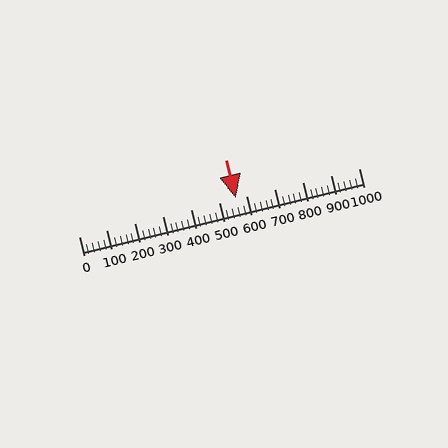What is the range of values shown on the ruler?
The ruler shows values from 0 to 1000.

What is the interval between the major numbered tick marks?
The major tick marks are spaced 100 units apart.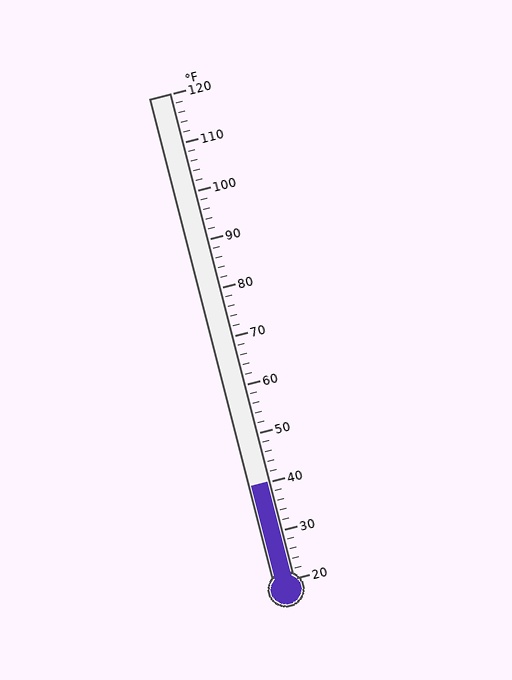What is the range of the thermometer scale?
The thermometer scale ranges from 20°F to 120°F.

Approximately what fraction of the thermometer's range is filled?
The thermometer is filled to approximately 20% of its range.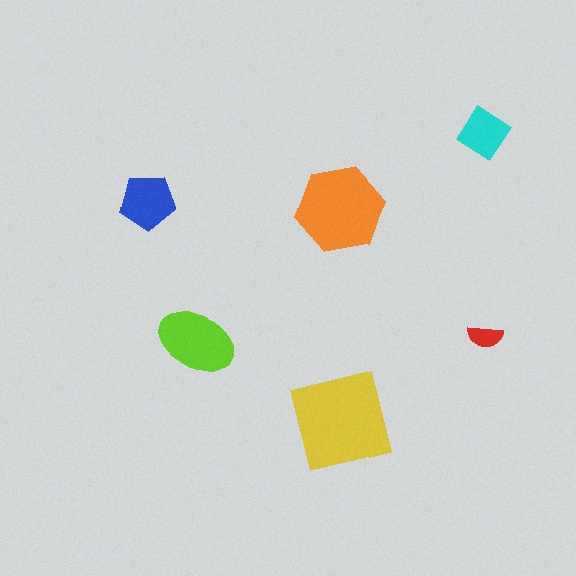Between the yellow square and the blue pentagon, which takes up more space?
The yellow square.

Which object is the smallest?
The red semicircle.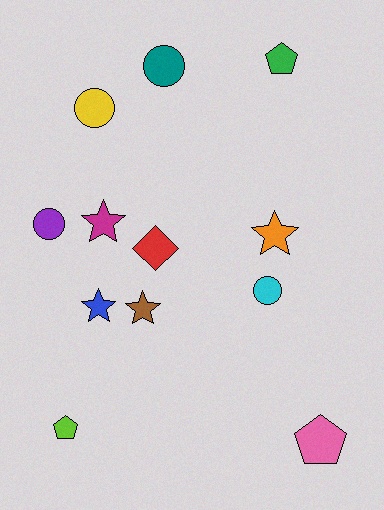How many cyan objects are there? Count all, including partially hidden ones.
There is 1 cyan object.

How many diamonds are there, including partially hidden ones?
There is 1 diamond.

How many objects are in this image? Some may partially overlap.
There are 12 objects.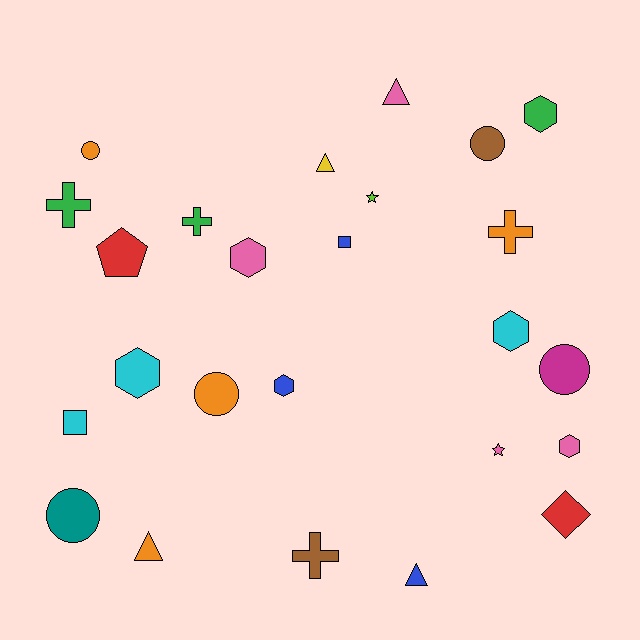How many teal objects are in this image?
There is 1 teal object.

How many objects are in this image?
There are 25 objects.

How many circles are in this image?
There are 5 circles.